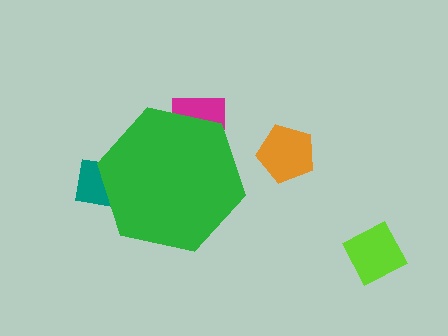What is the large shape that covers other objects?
A green hexagon.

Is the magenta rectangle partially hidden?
Yes, the magenta rectangle is partially hidden behind the green hexagon.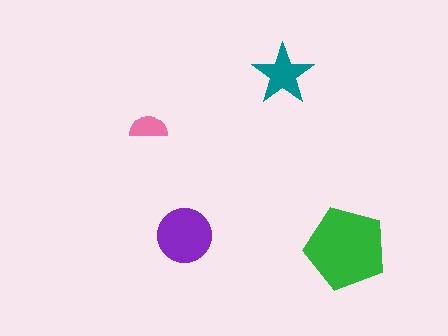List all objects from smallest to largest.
The pink semicircle, the teal star, the purple circle, the green pentagon.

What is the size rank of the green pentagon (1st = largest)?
1st.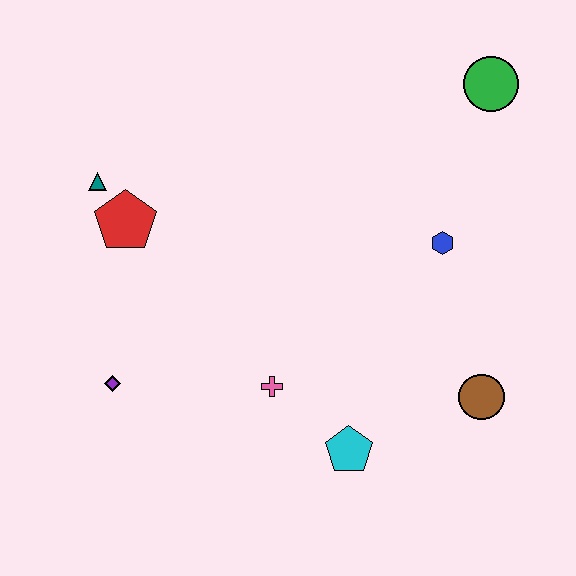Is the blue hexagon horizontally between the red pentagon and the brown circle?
Yes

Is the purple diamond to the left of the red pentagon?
Yes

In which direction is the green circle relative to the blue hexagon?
The green circle is above the blue hexagon.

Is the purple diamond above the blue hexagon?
No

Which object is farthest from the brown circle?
The teal triangle is farthest from the brown circle.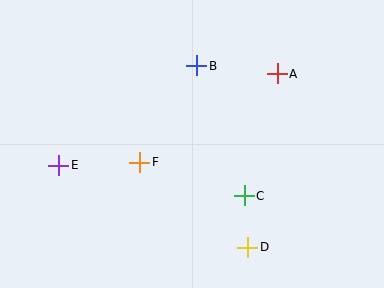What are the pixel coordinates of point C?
Point C is at (244, 196).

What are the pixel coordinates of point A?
Point A is at (277, 74).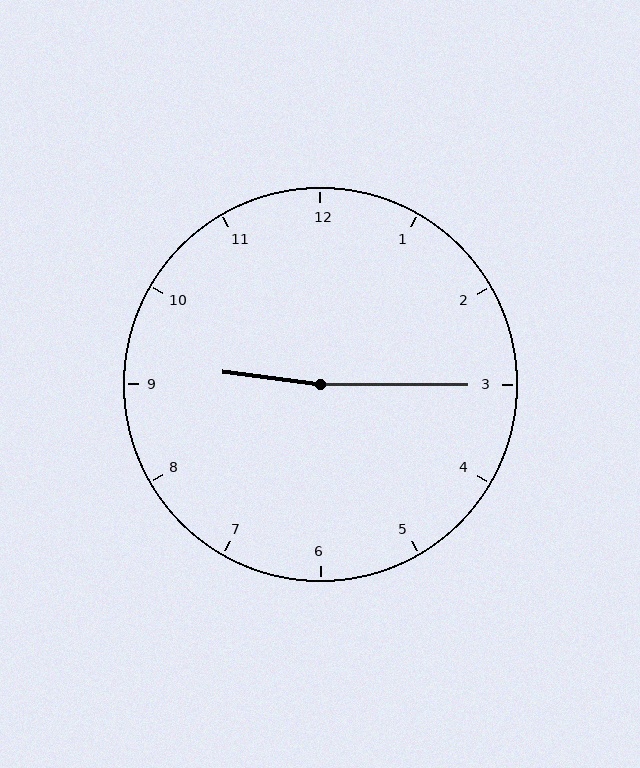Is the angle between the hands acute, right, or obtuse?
It is obtuse.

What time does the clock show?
9:15.